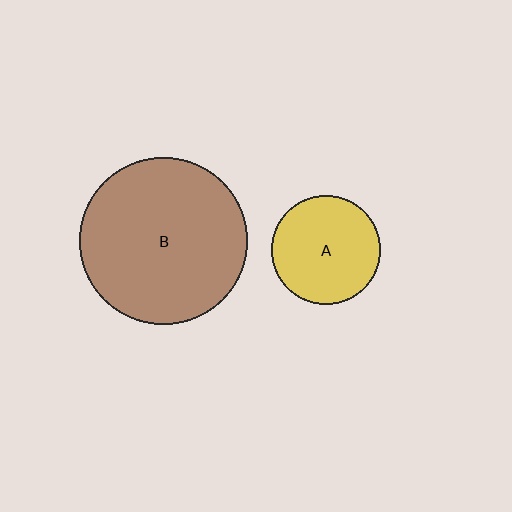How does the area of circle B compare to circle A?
Approximately 2.4 times.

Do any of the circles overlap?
No, none of the circles overlap.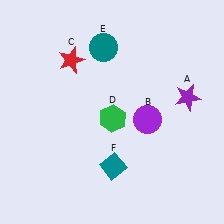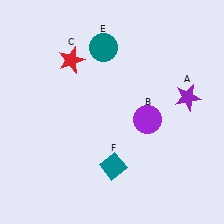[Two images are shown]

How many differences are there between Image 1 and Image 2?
There is 1 difference between the two images.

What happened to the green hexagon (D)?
The green hexagon (D) was removed in Image 2. It was in the bottom-right area of Image 1.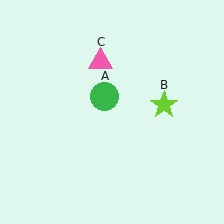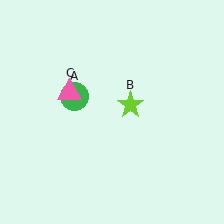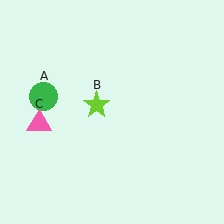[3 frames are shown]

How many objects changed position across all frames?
3 objects changed position: green circle (object A), lime star (object B), pink triangle (object C).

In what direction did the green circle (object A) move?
The green circle (object A) moved left.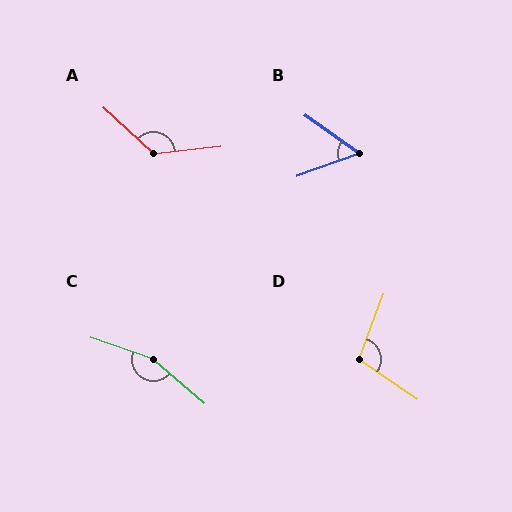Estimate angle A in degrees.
Approximately 131 degrees.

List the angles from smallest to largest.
B (55°), D (104°), A (131°), C (158°).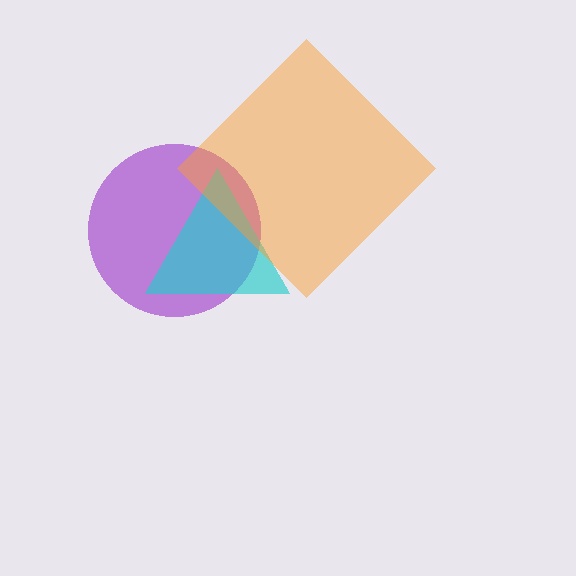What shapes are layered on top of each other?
The layered shapes are: a purple circle, a cyan triangle, an orange diamond.